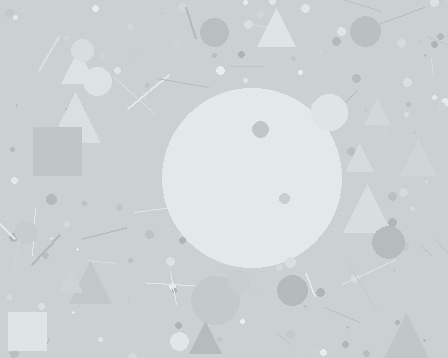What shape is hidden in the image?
A circle is hidden in the image.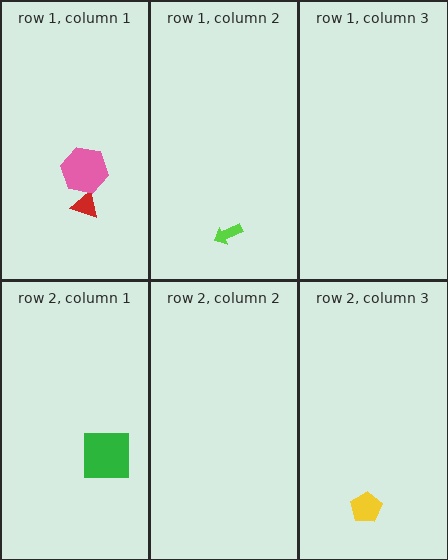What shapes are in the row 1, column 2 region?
The lime arrow.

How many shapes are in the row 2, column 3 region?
1.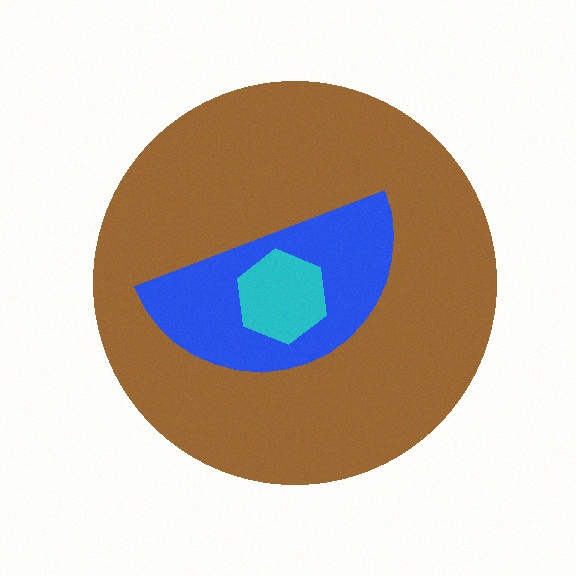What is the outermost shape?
The brown circle.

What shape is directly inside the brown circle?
The blue semicircle.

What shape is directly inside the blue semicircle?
The cyan hexagon.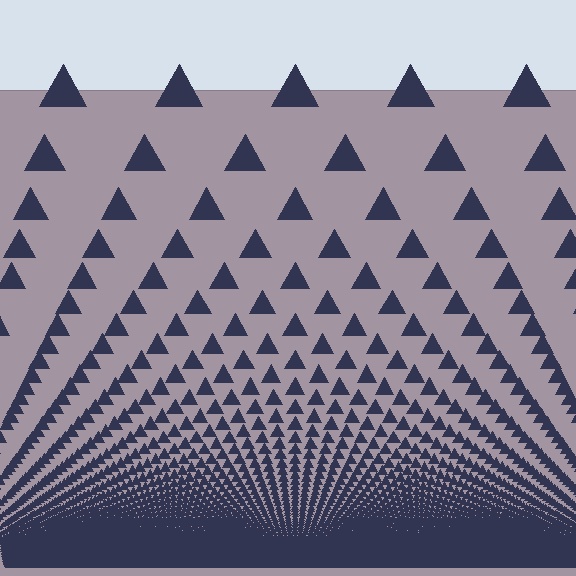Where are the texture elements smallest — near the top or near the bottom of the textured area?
Near the bottom.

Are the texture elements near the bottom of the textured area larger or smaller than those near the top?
Smaller. The gradient is inverted — elements near the bottom are smaller and denser.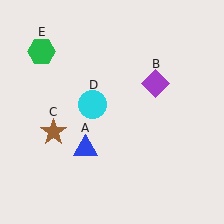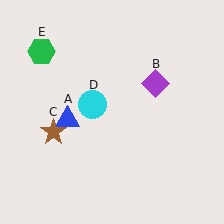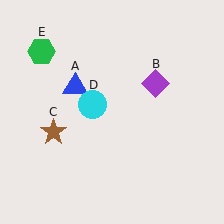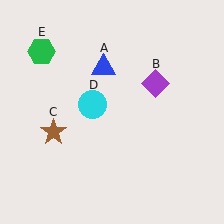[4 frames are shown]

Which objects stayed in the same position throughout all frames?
Purple diamond (object B) and brown star (object C) and cyan circle (object D) and green hexagon (object E) remained stationary.